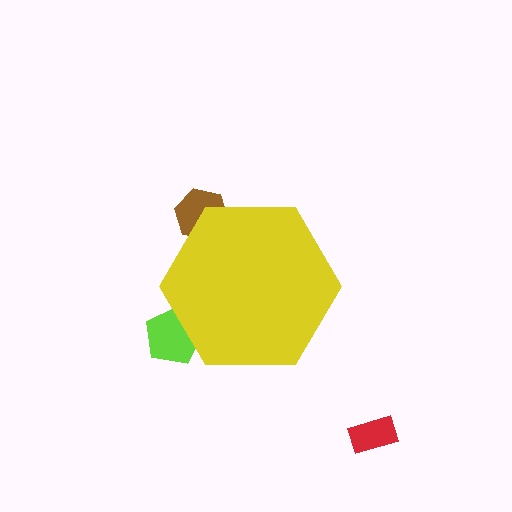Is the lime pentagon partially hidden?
Yes, the lime pentagon is partially hidden behind the yellow hexagon.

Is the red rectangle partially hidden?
No, the red rectangle is fully visible.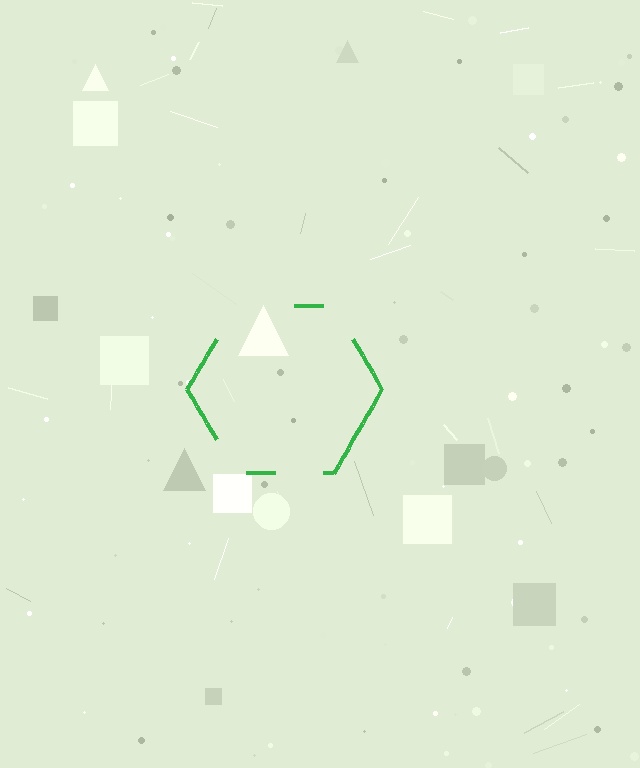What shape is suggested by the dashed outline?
The dashed outline suggests a hexagon.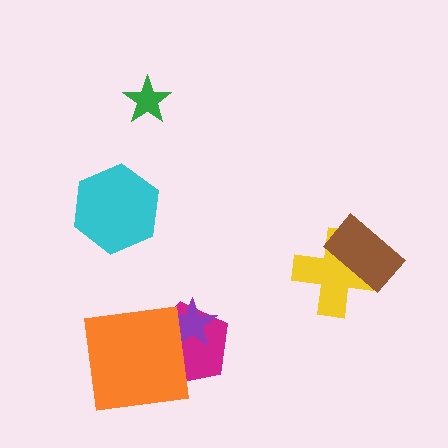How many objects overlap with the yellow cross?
1 object overlaps with the yellow cross.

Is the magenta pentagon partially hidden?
Yes, it is partially covered by another shape.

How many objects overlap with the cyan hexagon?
0 objects overlap with the cyan hexagon.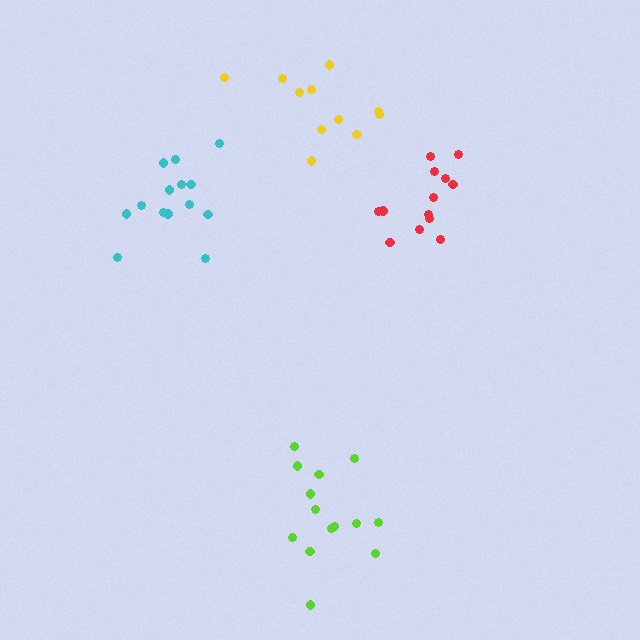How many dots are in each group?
Group 1: 11 dots, Group 2: 13 dots, Group 3: 14 dots, Group 4: 14 dots (52 total).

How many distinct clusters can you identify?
There are 4 distinct clusters.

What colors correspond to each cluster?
The clusters are colored: yellow, red, cyan, lime.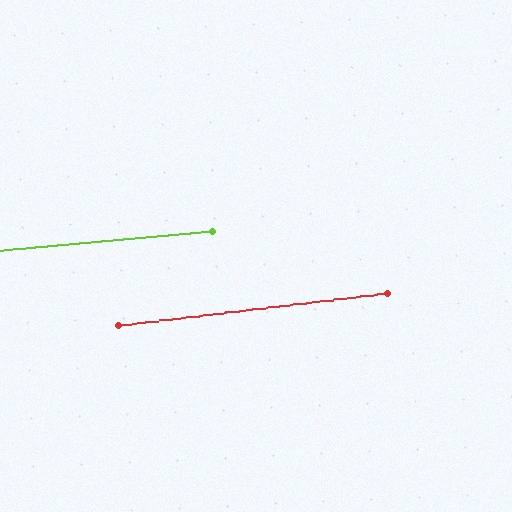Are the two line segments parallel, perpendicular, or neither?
Parallel — their directions differ by only 1.7°.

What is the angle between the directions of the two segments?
Approximately 2 degrees.